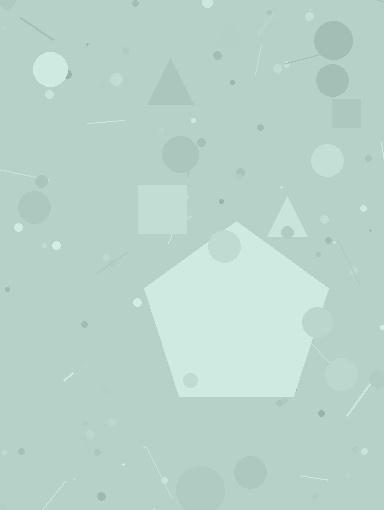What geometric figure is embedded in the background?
A pentagon is embedded in the background.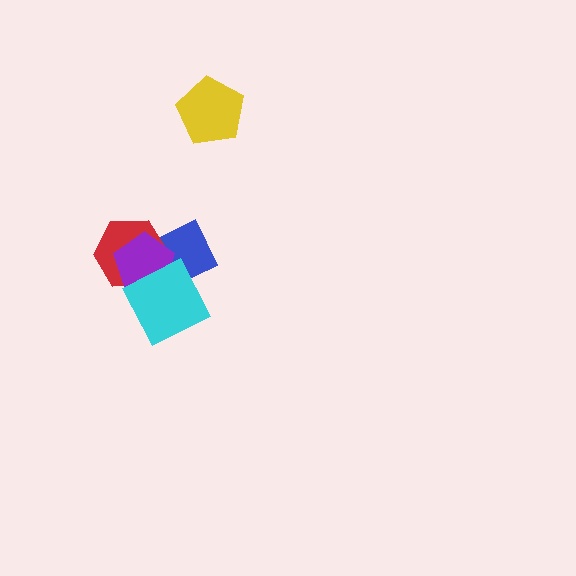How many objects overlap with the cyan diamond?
3 objects overlap with the cyan diamond.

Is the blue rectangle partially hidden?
Yes, it is partially covered by another shape.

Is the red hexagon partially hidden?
Yes, it is partially covered by another shape.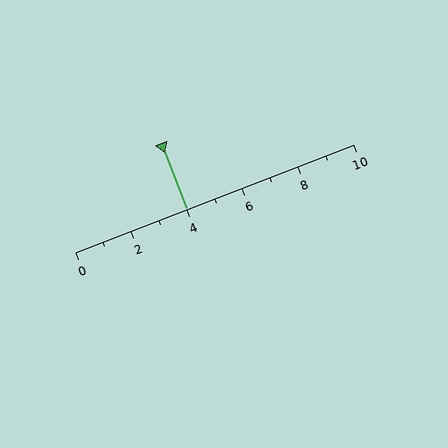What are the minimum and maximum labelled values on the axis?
The axis runs from 0 to 10.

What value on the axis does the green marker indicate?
The marker indicates approximately 4.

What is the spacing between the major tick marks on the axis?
The major ticks are spaced 2 apart.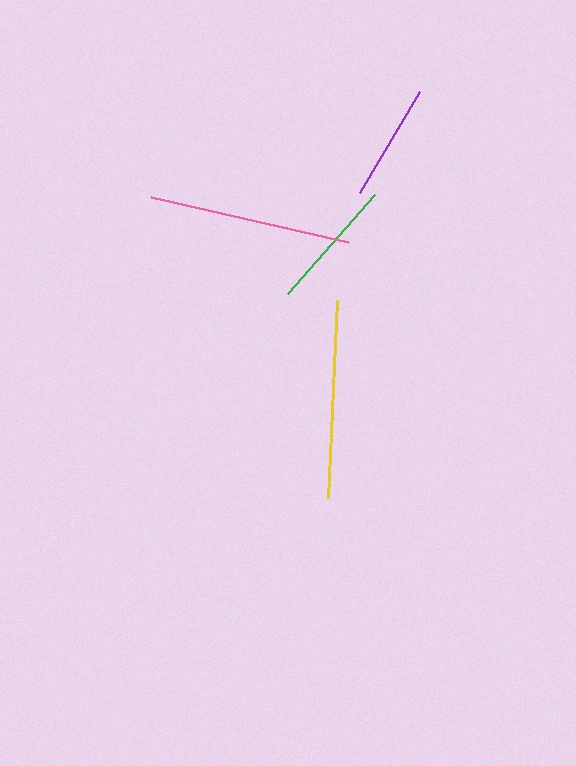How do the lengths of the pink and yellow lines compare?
The pink and yellow lines are approximately the same length.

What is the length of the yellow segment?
The yellow segment is approximately 198 pixels long.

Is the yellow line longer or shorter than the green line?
The yellow line is longer than the green line.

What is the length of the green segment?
The green segment is approximately 131 pixels long.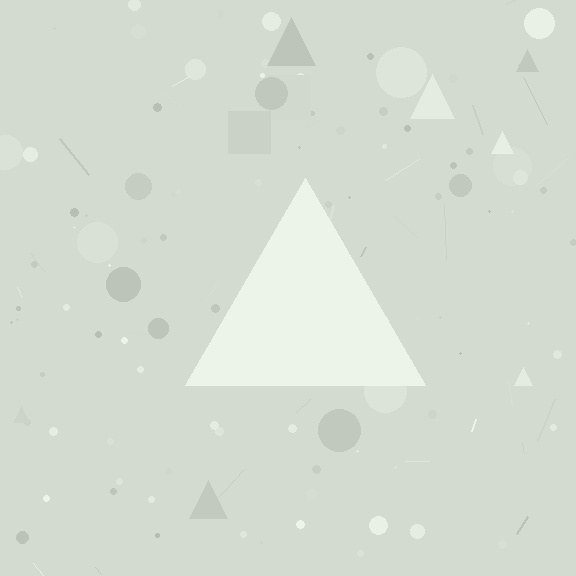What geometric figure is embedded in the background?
A triangle is embedded in the background.